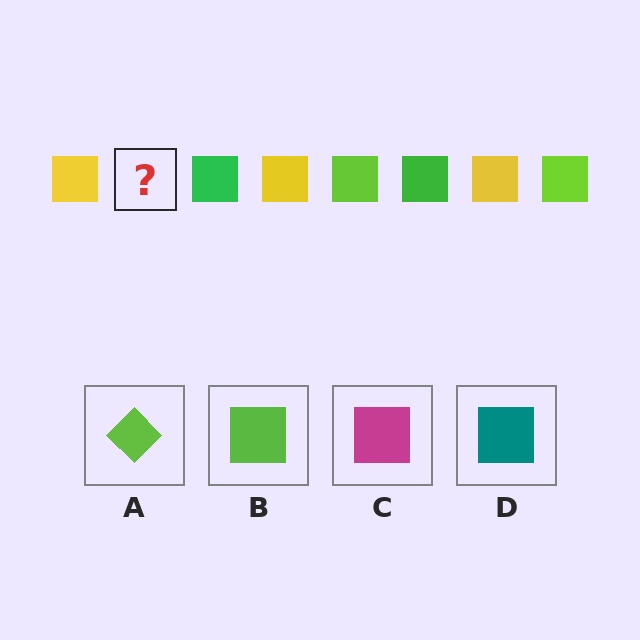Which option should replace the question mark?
Option B.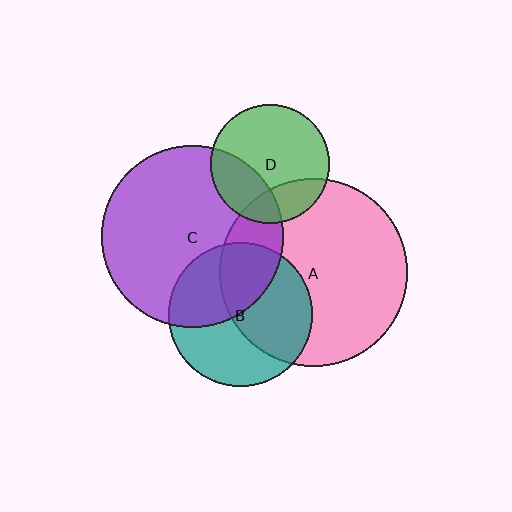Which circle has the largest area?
Circle A (pink).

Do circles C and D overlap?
Yes.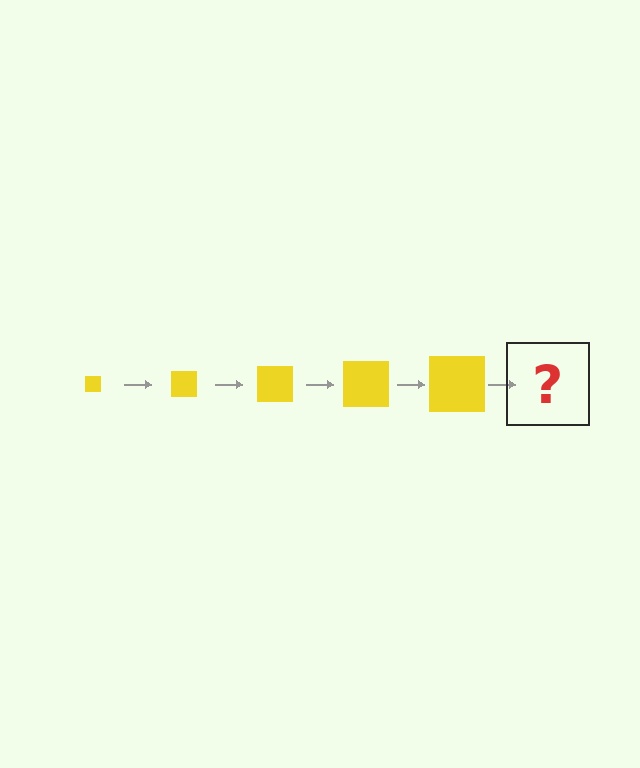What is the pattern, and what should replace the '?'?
The pattern is that the square gets progressively larger each step. The '?' should be a yellow square, larger than the previous one.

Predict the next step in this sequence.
The next step is a yellow square, larger than the previous one.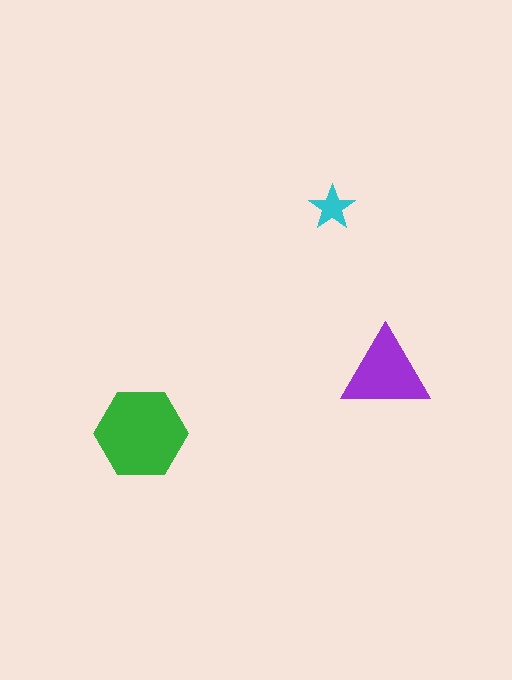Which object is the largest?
The green hexagon.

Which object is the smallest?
The cyan star.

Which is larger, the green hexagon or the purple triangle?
The green hexagon.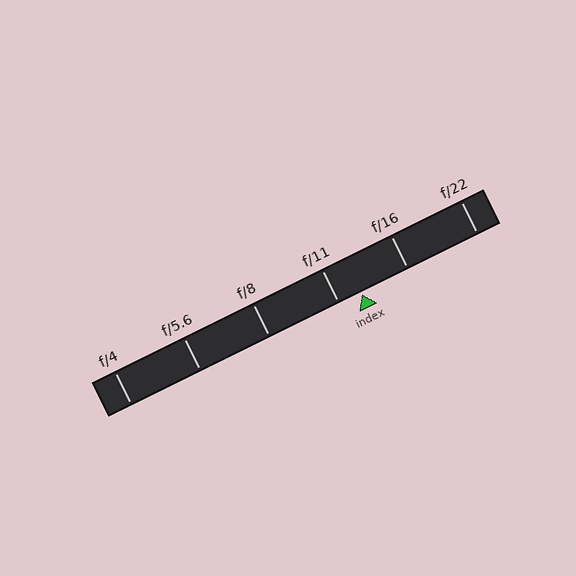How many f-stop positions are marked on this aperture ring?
There are 6 f-stop positions marked.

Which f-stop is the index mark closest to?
The index mark is closest to f/11.